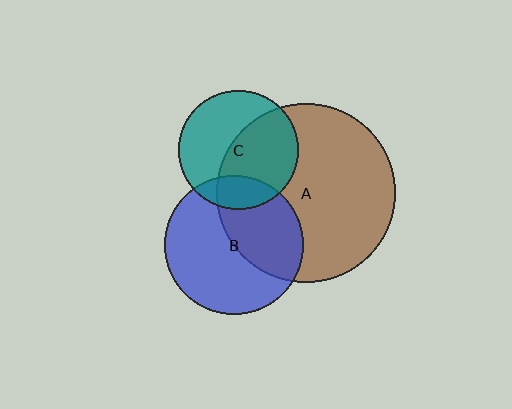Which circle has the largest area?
Circle A (brown).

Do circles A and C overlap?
Yes.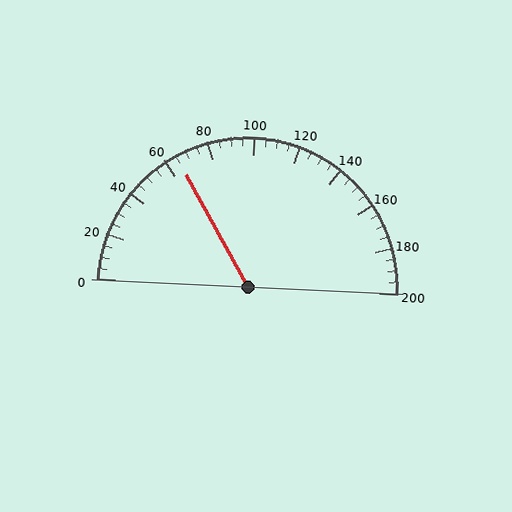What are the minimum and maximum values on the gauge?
The gauge ranges from 0 to 200.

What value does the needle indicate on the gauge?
The needle indicates approximately 65.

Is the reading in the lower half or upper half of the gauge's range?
The reading is in the lower half of the range (0 to 200).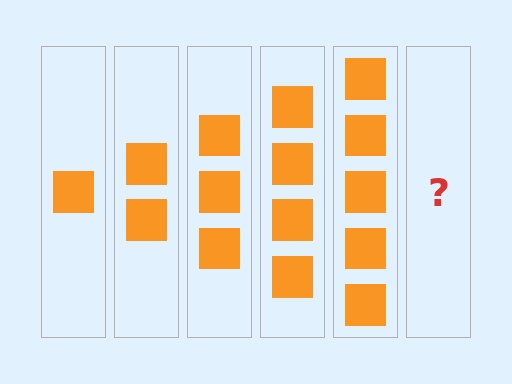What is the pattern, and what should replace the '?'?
The pattern is that each step adds one more square. The '?' should be 6 squares.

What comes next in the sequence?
The next element should be 6 squares.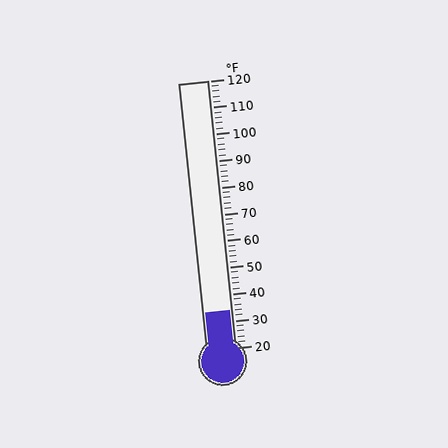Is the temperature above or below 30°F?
The temperature is above 30°F.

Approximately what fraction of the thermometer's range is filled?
The thermometer is filled to approximately 15% of its range.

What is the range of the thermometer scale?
The thermometer scale ranges from 20°F to 120°F.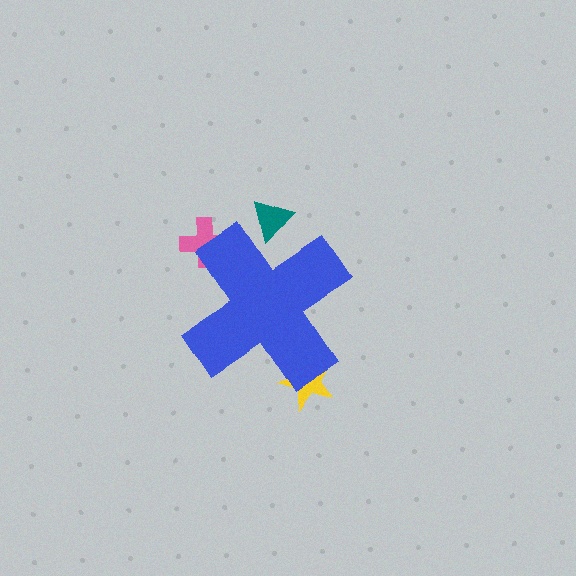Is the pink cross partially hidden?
Yes, the pink cross is partially hidden behind the blue cross.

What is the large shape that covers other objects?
A blue cross.